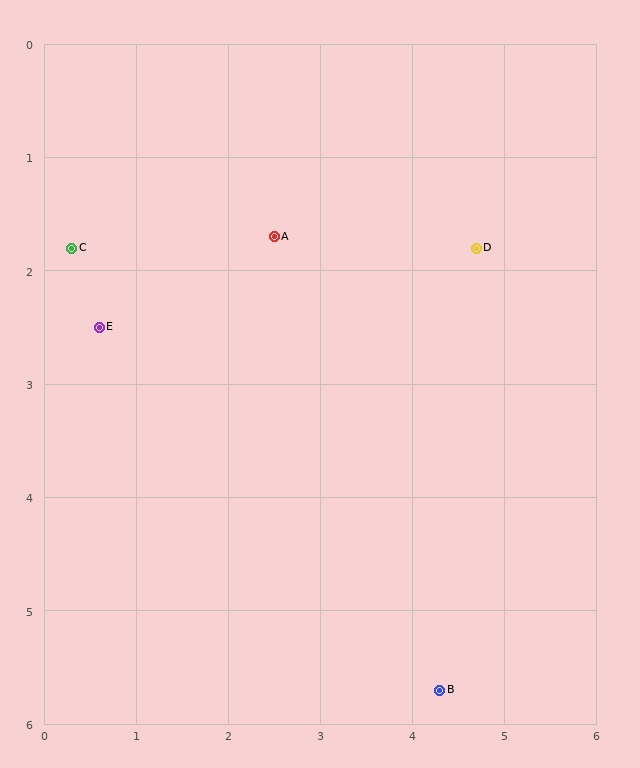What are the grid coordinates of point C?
Point C is at approximately (0.3, 1.8).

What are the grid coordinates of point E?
Point E is at approximately (0.6, 2.5).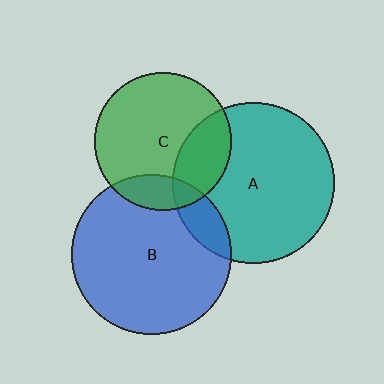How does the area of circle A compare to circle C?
Approximately 1.4 times.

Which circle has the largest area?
Circle A (teal).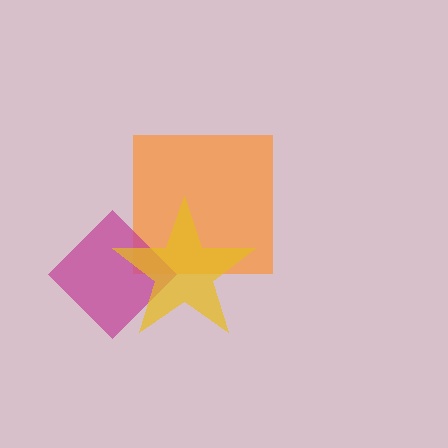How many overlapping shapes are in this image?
There are 3 overlapping shapes in the image.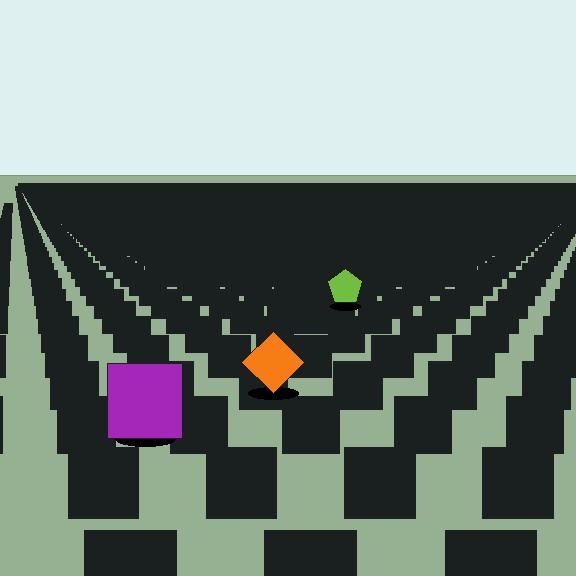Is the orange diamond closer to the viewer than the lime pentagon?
Yes. The orange diamond is closer — you can tell from the texture gradient: the ground texture is coarser near it.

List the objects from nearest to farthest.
From nearest to farthest: the purple square, the orange diamond, the lime pentagon.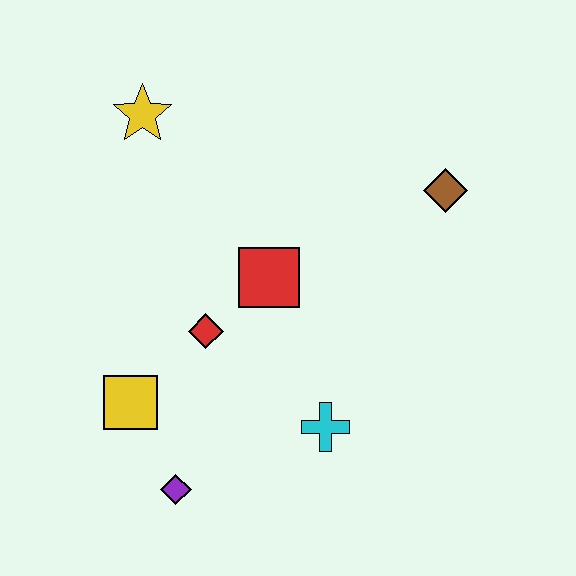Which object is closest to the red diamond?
The red square is closest to the red diamond.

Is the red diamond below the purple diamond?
No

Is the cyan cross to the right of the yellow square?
Yes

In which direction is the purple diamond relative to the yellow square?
The purple diamond is below the yellow square.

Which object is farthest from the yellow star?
The purple diamond is farthest from the yellow star.